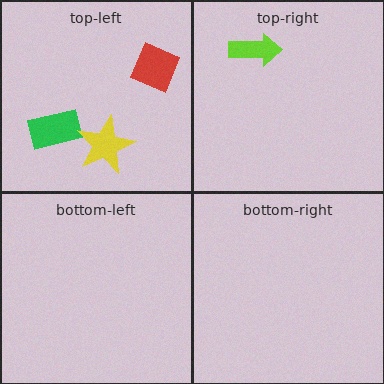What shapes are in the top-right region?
The lime arrow.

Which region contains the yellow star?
The top-left region.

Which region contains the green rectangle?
The top-left region.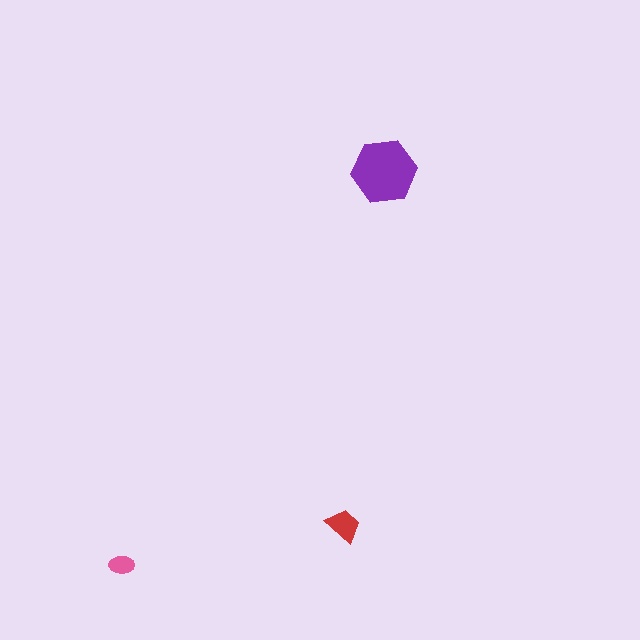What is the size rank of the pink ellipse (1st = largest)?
3rd.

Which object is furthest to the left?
The pink ellipse is leftmost.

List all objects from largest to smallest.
The purple hexagon, the red trapezoid, the pink ellipse.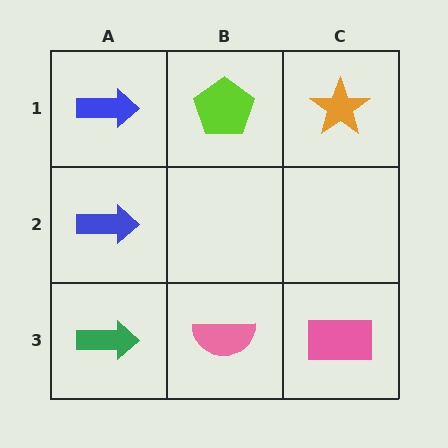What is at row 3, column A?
A green arrow.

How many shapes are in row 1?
3 shapes.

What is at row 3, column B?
A pink semicircle.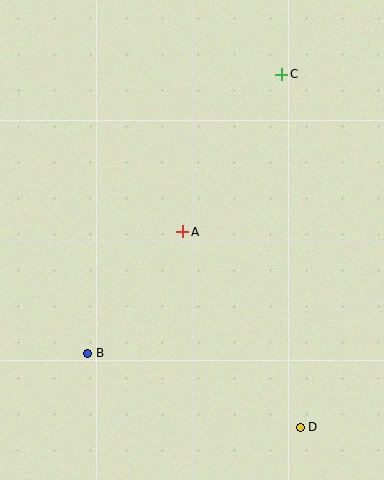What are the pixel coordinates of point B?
Point B is at (88, 353).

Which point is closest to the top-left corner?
Point C is closest to the top-left corner.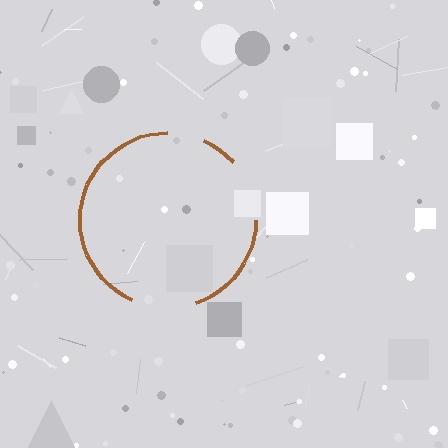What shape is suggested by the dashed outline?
The dashed outline suggests a circle.